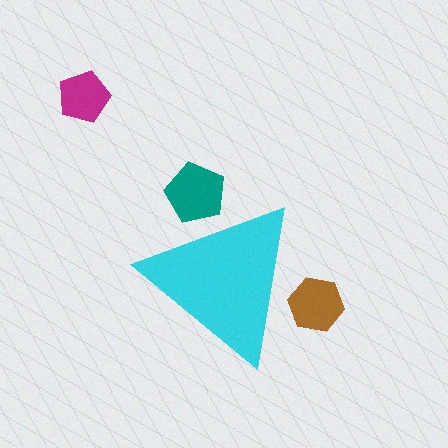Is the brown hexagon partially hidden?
Yes, the brown hexagon is partially hidden behind the cyan triangle.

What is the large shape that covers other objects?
A cyan triangle.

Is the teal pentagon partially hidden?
Yes, the teal pentagon is partially hidden behind the cyan triangle.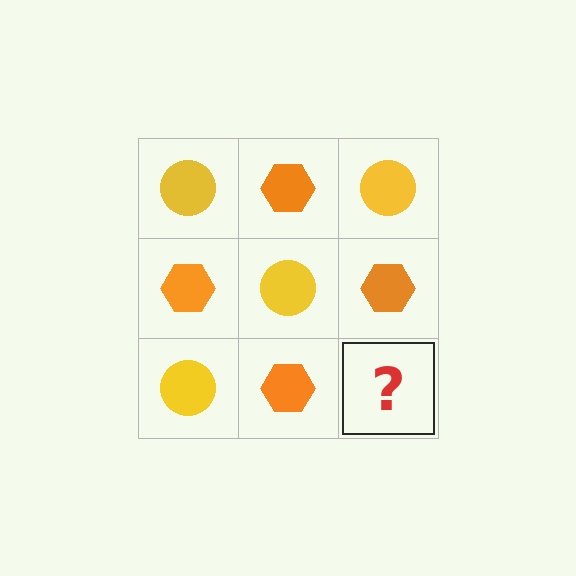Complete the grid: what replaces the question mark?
The question mark should be replaced with a yellow circle.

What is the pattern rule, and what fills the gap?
The rule is that it alternates yellow circle and orange hexagon in a checkerboard pattern. The gap should be filled with a yellow circle.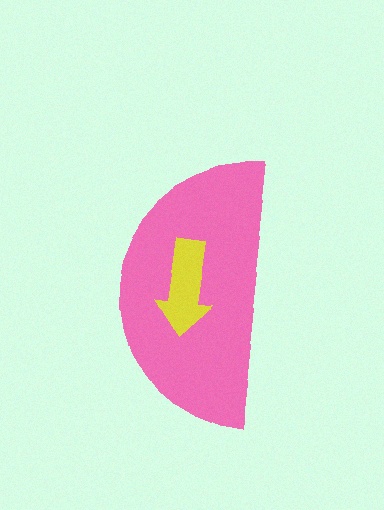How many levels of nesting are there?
2.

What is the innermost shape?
The yellow arrow.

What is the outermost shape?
The pink semicircle.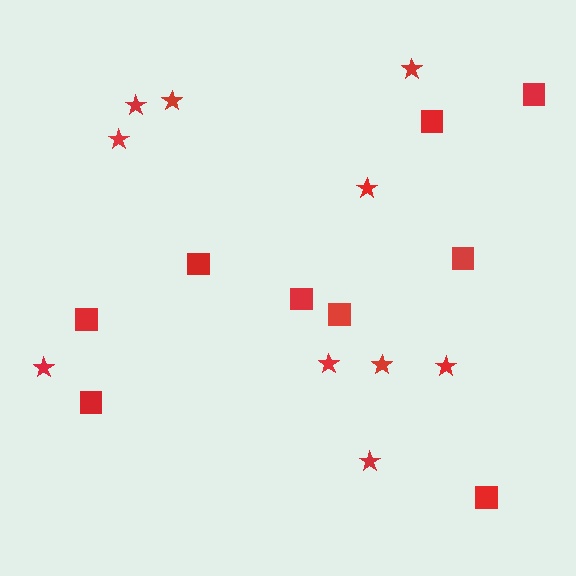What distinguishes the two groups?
There are 2 groups: one group of stars (10) and one group of squares (9).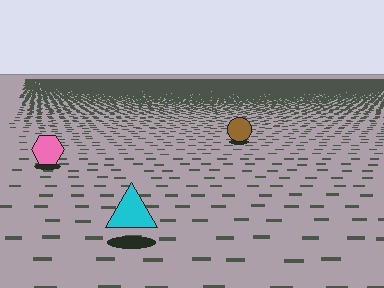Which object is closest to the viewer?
The cyan triangle is closest. The texture marks near it are larger and more spread out.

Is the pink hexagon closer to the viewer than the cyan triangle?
No. The cyan triangle is closer — you can tell from the texture gradient: the ground texture is coarser near it.